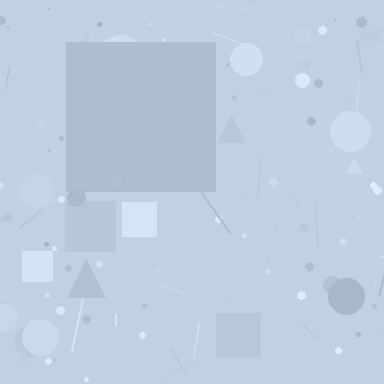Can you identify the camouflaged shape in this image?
The camouflaged shape is a square.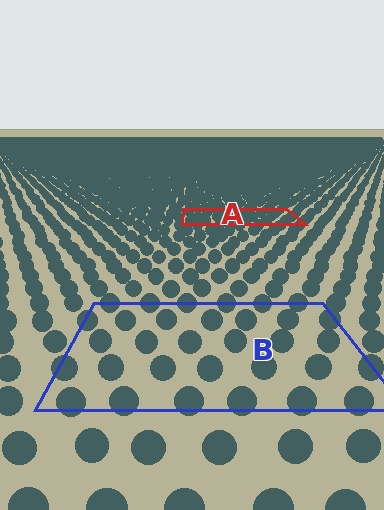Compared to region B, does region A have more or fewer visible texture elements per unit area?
Region A has more texture elements per unit area — they are packed more densely because it is farther away.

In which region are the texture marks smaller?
The texture marks are smaller in region A, because it is farther away.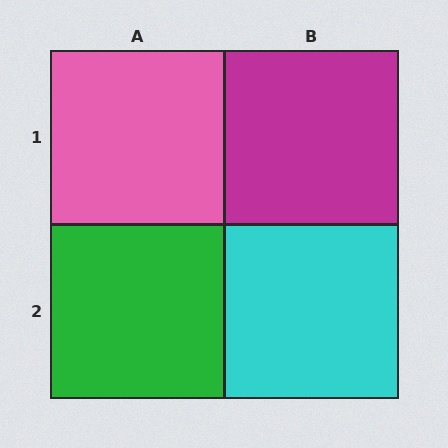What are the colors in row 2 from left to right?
Green, cyan.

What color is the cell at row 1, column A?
Pink.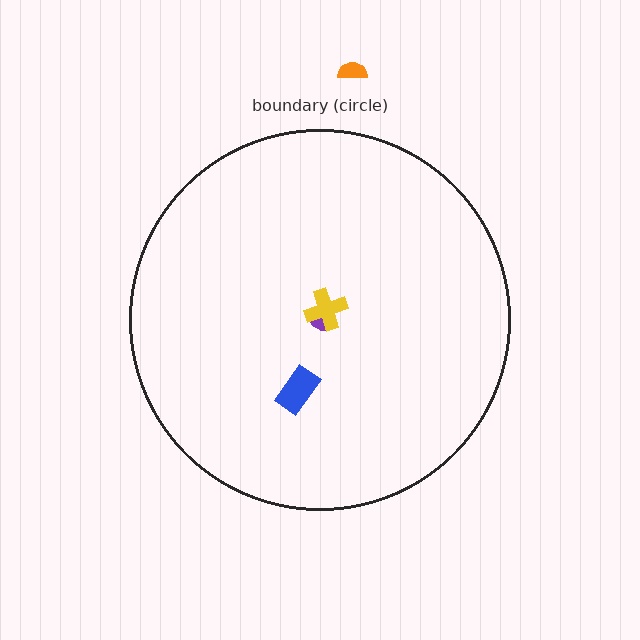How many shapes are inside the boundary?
3 inside, 1 outside.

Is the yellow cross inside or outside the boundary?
Inside.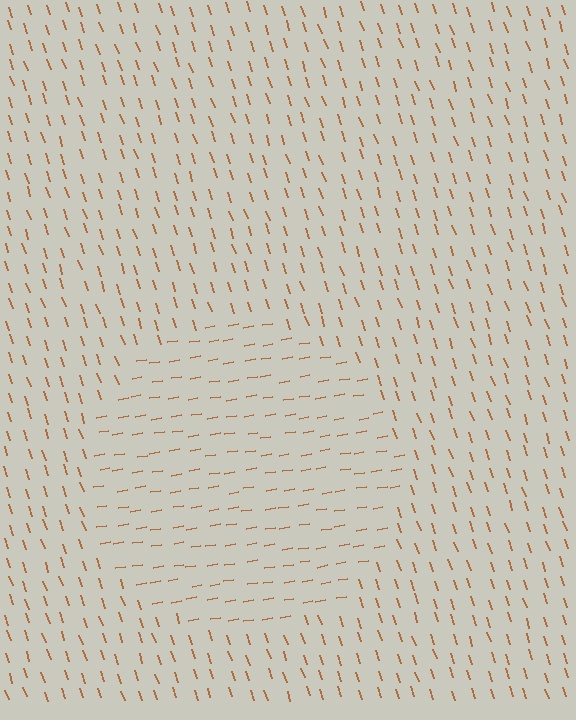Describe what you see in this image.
The image is filled with small brown line segments. A circle region in the image has lines oriented differently from the surrounding lines, creating a visible texture boundary.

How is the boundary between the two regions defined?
The boundary is defined purely by a change in line orientation (approximately 81 degrees difference). All lines are the same color and thickness.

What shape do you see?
I see a circle.